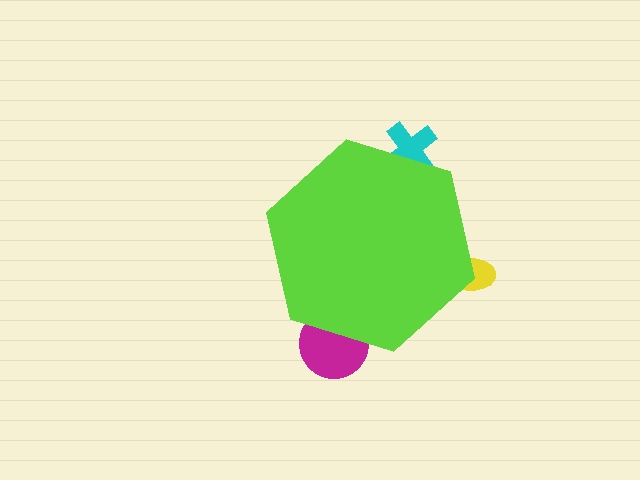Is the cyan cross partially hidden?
Yes, the cyan cross is partially hidden behind the lime hexagon.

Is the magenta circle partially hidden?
Yes, the magenta circle is partially hidden behind the lime hexagon.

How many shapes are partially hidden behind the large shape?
3 shapes are partially hidden.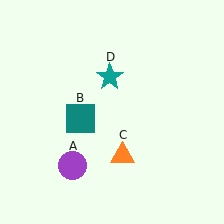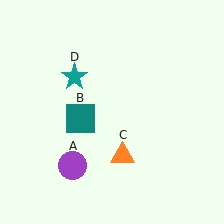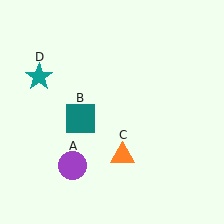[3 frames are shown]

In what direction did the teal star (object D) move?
The teal star (object D) moved left.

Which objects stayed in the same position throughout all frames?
Purple circle (object A) and teal square (object B) and orange triangle (object C) remained stationary.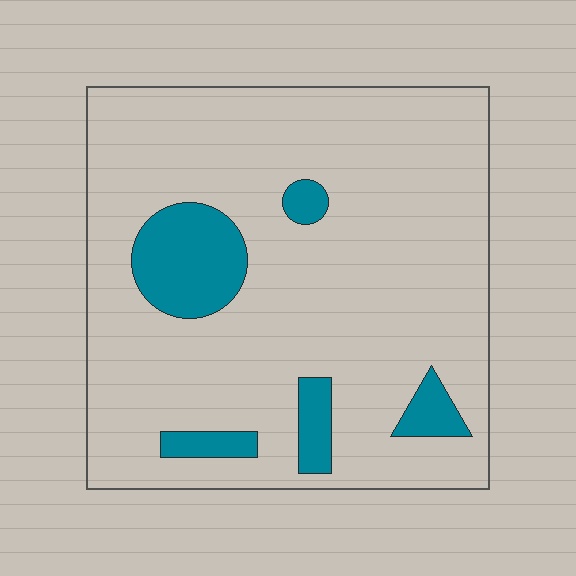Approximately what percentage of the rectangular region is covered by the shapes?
Approximately 15%.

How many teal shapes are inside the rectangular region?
5.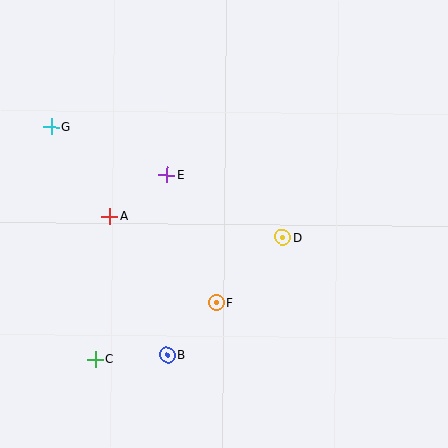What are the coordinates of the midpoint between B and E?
The midpoint between B and E is at (167, 265).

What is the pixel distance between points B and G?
The distance between B and G is 256 pixels.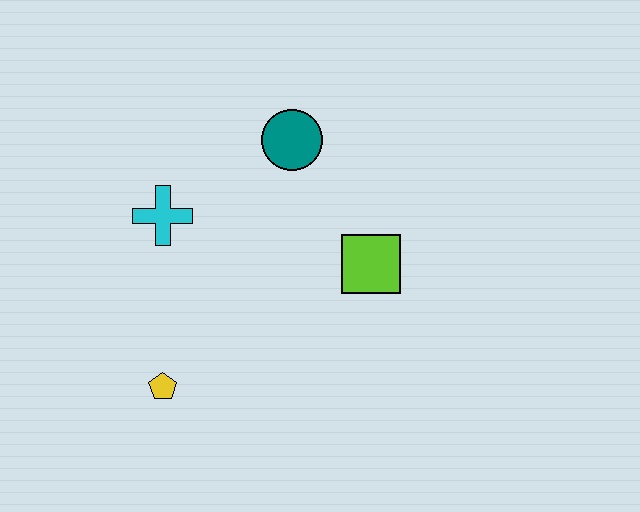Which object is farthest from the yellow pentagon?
The teal circle is farthest from the yellow pentagon.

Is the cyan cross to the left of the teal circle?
Yes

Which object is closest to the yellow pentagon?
The cyan cross is closest to the yellow pentagon.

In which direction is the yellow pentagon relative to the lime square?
The yellow pentagon is to the left of the lime square.